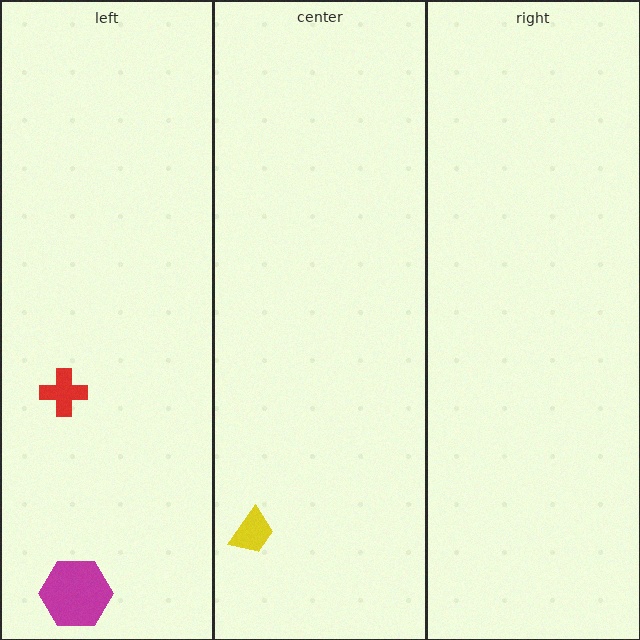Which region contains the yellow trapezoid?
The center region.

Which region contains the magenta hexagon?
The left region.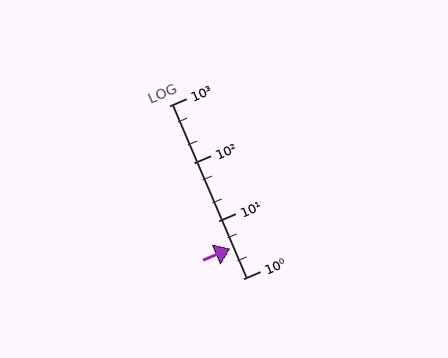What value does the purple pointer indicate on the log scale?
The pointer indicates approximately 3.3.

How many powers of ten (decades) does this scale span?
The scale spans 3 decades, from 1 to 1000.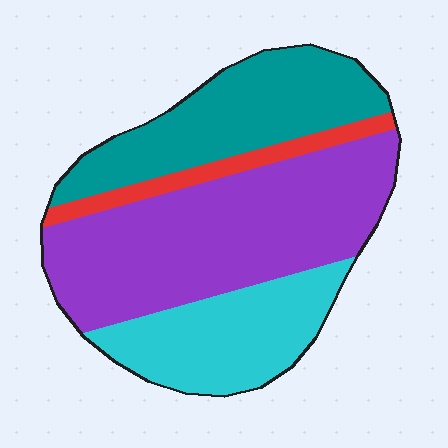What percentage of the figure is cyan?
Cyan covers 22% of the figure.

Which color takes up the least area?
Red, at roughly 5%.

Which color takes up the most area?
Purple, at roughly 45%.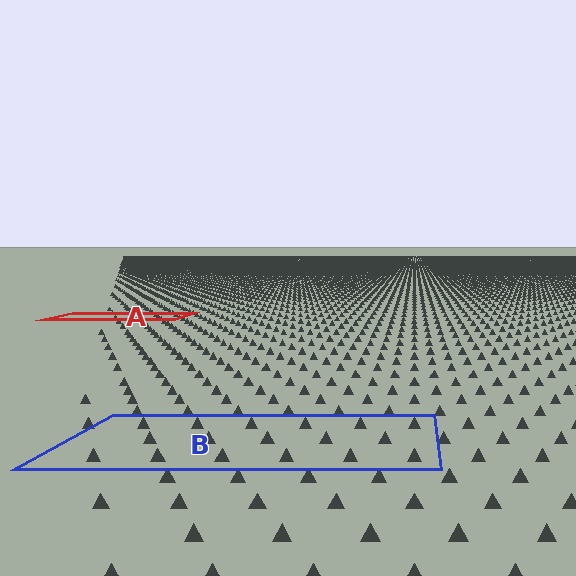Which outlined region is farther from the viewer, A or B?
Region A is farther from the viewer — the texture elements inside it appear smaller and more densely packed.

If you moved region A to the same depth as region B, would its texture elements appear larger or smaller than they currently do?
They would appear larger. At a closer depth, the same texture elements are projected at a bigger on-screen size.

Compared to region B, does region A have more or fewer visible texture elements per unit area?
Region A has more texture elements per unit area — they are packed more densely because it is farther away.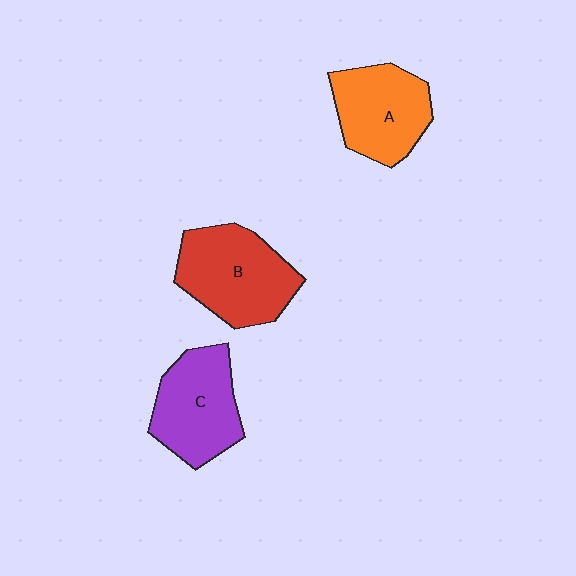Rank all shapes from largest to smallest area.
From largest to smallest: B (red), C (purple), A (orange).